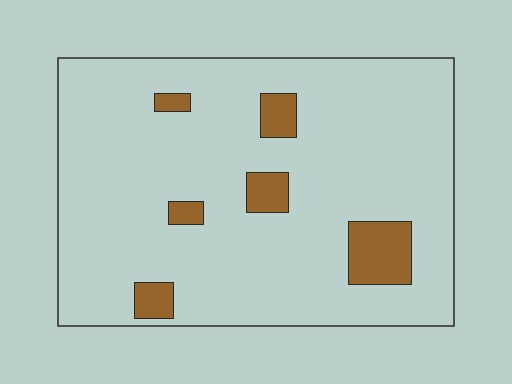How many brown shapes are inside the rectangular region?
6.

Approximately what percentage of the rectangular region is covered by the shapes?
Approximately 10%.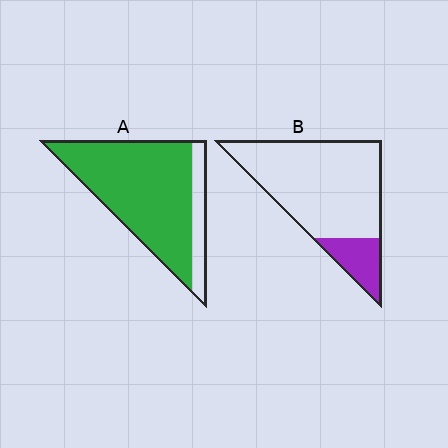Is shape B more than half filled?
No.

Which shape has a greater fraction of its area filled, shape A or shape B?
Shape A.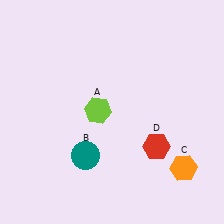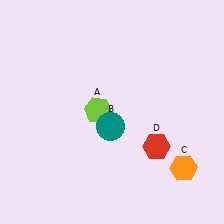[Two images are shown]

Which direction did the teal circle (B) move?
The teal circle (B) moved up.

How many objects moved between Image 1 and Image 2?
1 object moved between the two images.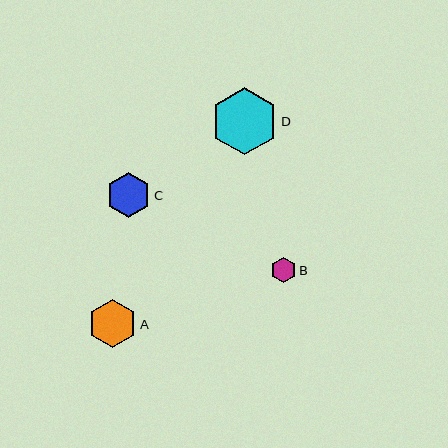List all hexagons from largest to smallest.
From largest to smallest: D, A, C, B.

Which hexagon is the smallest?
Hexagon B is the smallest with a size of approximately 25 pixels.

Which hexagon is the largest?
Hexagon D is the largest with a size of approximately 67 pixels.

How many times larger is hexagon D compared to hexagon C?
Hexagon D is approximately 1.5 times the size of hexagon C.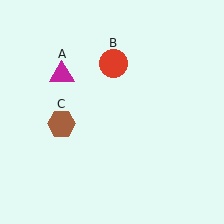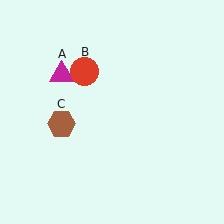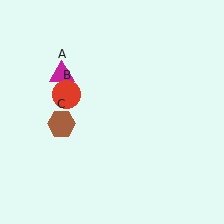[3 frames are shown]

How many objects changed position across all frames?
1 object changed position: red circle (object B).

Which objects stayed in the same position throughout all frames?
Magenta triangle (object A) and brown hexagon (object C) remained stationary.